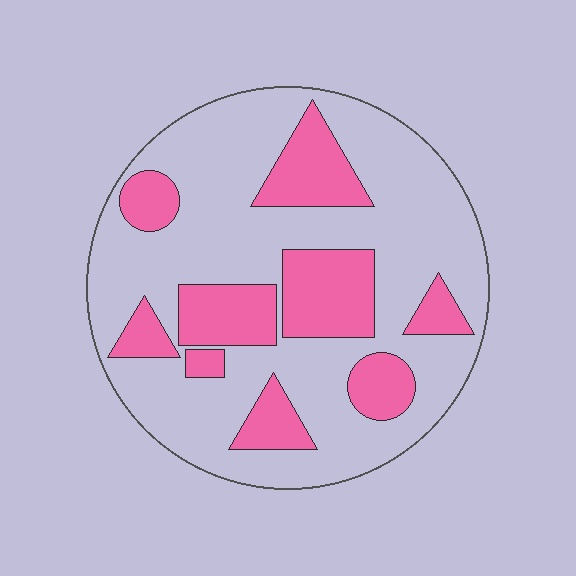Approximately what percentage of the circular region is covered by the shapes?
Approximately 30%.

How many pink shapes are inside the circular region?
9.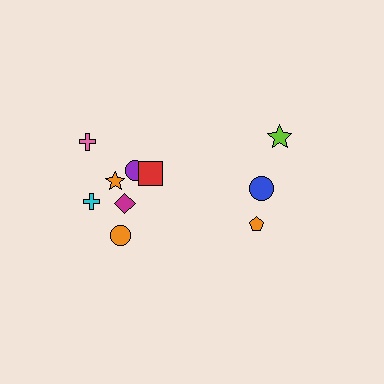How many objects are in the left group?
There are 7 objects.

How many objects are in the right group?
There are 3 objects.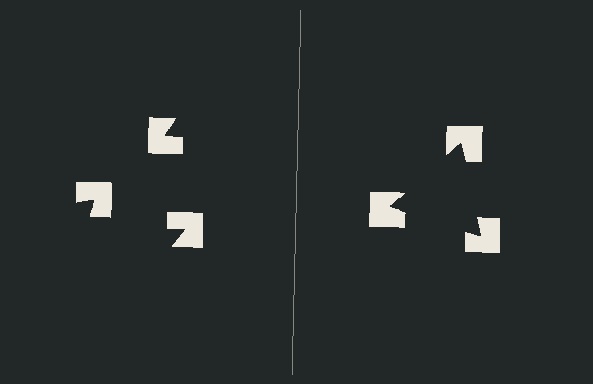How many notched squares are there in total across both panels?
6 — 3 on each side.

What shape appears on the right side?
An illusory triangle.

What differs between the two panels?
The notched squares are positioned identically on both sides; only the wedge orientations differ. On the right they align to a triangle; on the left they are misaligned.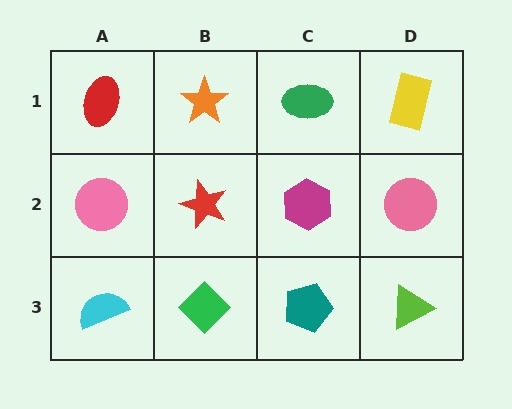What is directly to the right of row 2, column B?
A magenta hexagon.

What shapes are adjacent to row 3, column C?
A magenta hexagon (row 2, column C), a green diamond (row 3, column B), a lime triangle (row 3, column D).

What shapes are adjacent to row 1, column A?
A pink circle (row 2, column A), an orange star (row 1, column B).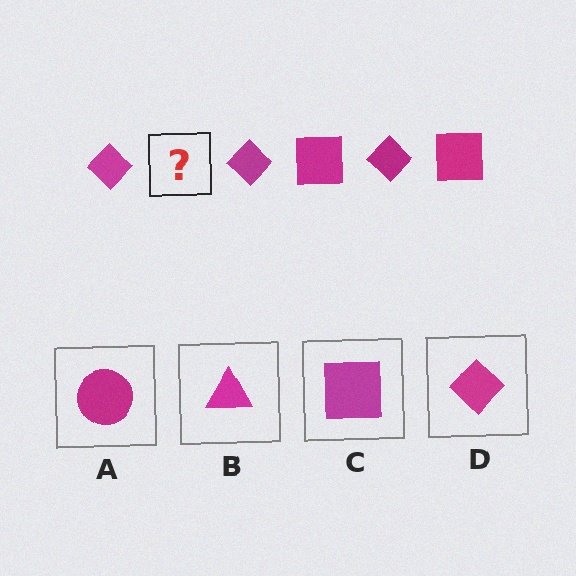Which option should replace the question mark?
Option C.